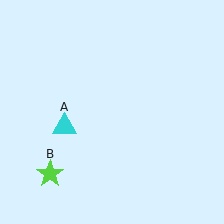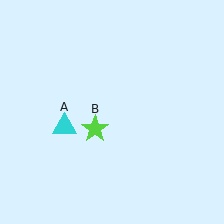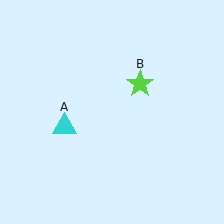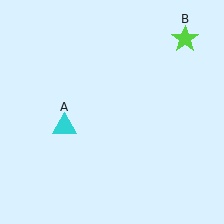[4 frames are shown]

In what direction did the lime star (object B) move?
The lime star (object B) moved up and to the right.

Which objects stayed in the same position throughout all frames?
Cyan triangle (object A) remained stationary.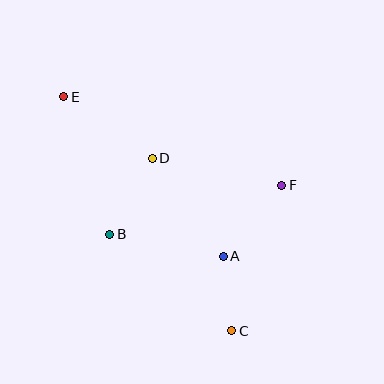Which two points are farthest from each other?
Points C and E are farthest from each other.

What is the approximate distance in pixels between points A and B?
The distance between A and B is approximately 116 pixels.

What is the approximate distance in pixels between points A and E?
The distance between A and E is approximately 225 pixels.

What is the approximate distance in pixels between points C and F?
The distance between C and F is approximately 154 pixels.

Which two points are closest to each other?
Points A and C are closest to each other.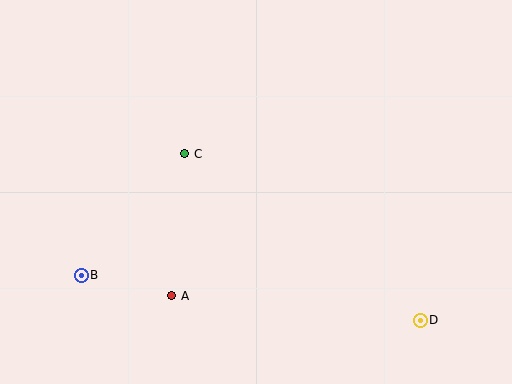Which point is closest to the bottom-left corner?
Point B is closest to the bottom-left corner.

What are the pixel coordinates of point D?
Point D is at (420, 320).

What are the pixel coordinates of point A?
Point A is at (172, 296).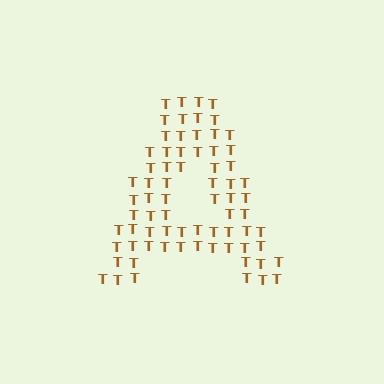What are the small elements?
The small elements are letter T's.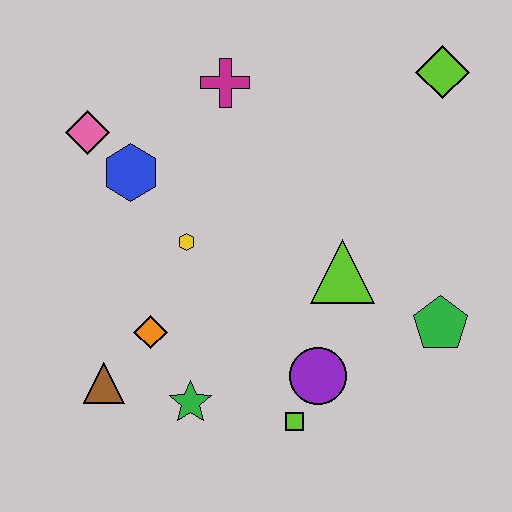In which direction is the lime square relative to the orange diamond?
The lime square is to the right of the orange diamond.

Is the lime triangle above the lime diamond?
No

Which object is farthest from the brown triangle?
The lime diamond is farthest from the brown triangle.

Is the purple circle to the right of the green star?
Yes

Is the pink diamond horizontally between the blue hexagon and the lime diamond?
No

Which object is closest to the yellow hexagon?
The blue hexagon is closest to the yellow hexagon.